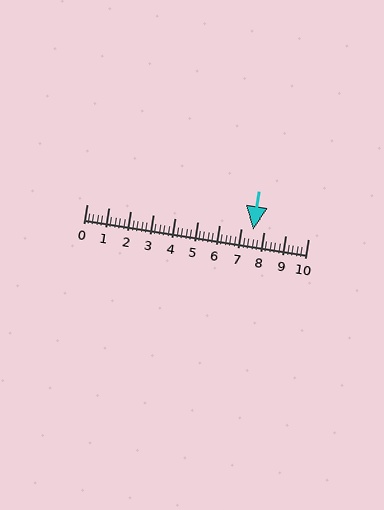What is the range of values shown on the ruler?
The ruler shows values from 0 to 10.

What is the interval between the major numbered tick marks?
The major tick marks are spaced 1 units apart.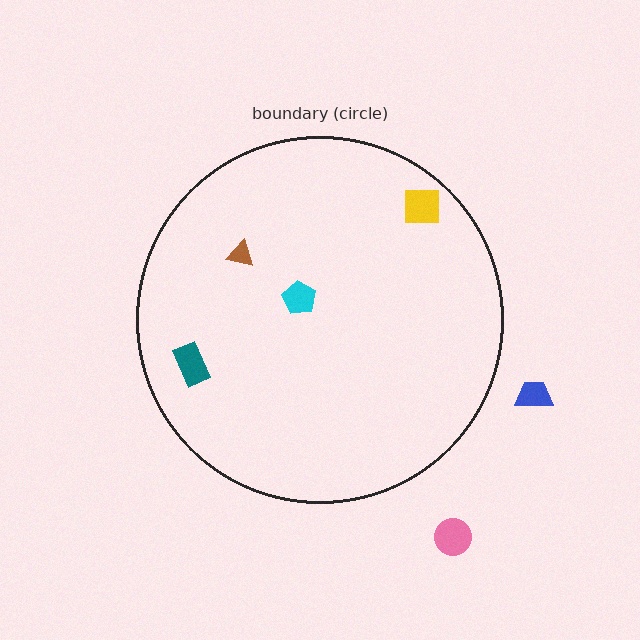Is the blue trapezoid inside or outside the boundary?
Outside.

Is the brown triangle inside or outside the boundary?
Inside.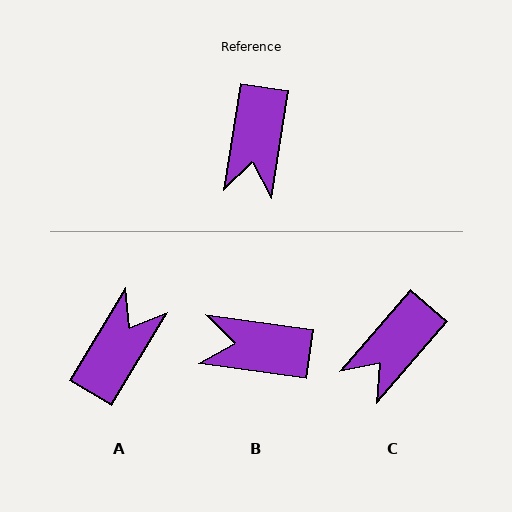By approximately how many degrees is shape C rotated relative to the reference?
Approximately 32 degrees clockwise.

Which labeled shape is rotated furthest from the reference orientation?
A, about 158 degrees away.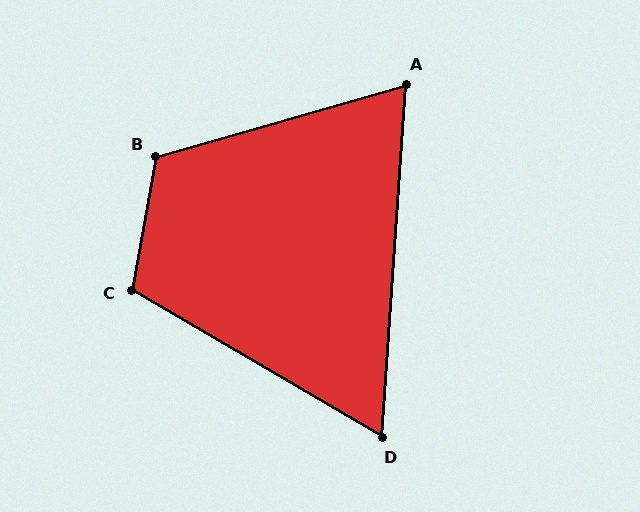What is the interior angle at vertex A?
Approximately 70 degrees (acute).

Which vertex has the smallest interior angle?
D, at approximately 64 degrees.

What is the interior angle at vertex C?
Approximately 110 degrees (obtuse).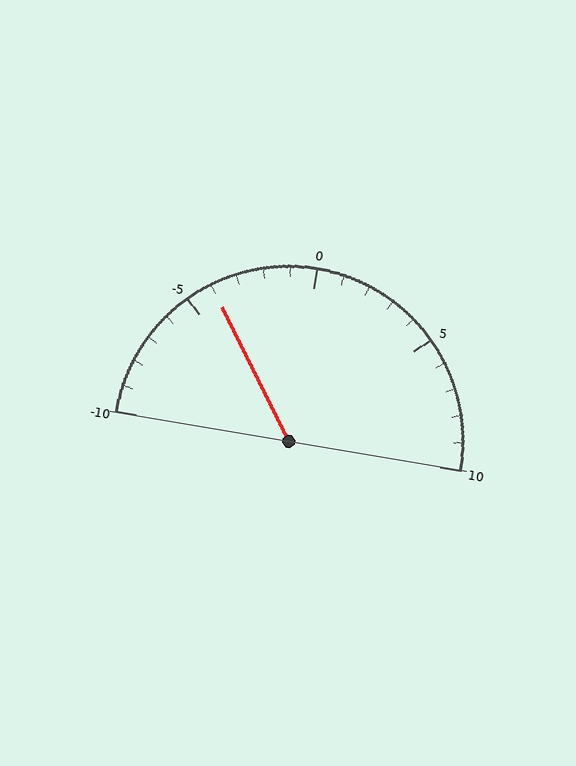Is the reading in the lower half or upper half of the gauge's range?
The reading is in the lower half of the range (-10 to 10).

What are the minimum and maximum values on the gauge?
The gauge ranges from -10 to 10.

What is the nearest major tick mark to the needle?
The nearest major tick mark is -5.